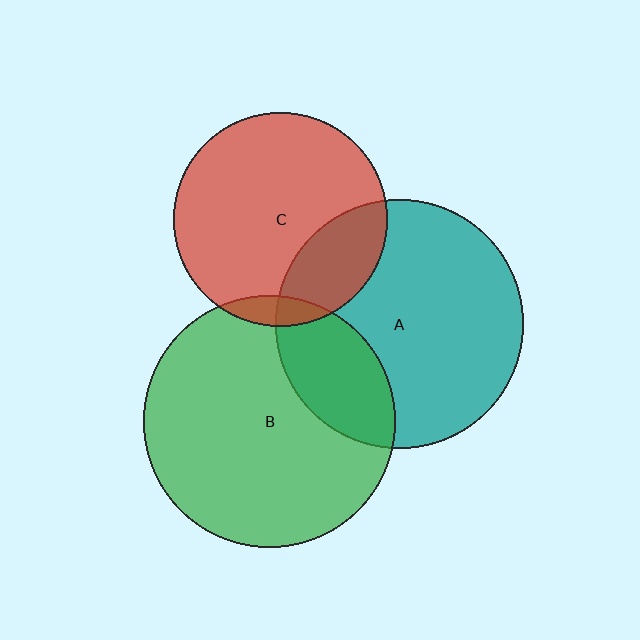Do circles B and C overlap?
Yes.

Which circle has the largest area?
Circle B (green).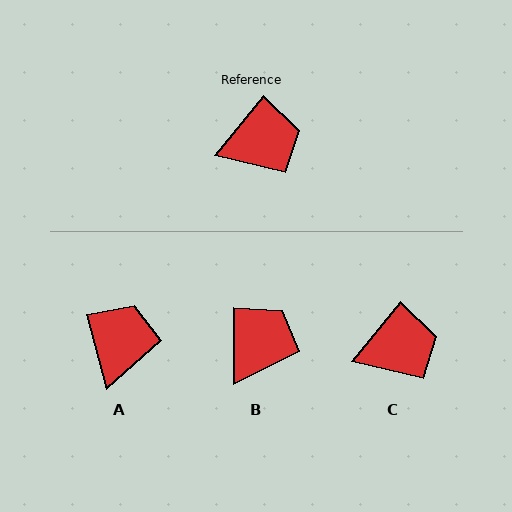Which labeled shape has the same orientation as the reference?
C.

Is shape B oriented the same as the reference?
No, it is off by about 40 degrees.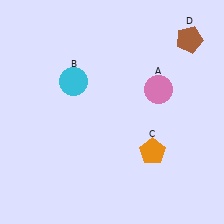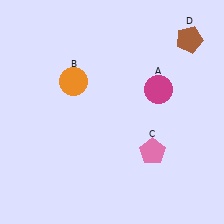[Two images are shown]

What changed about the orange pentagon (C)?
In Image 1, C is orange. In Image 2, it changed to pink.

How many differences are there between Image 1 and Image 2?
There are 3 differences between the two images.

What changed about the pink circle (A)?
In Image 1, A is pink. In Image 2, it changed to magenta.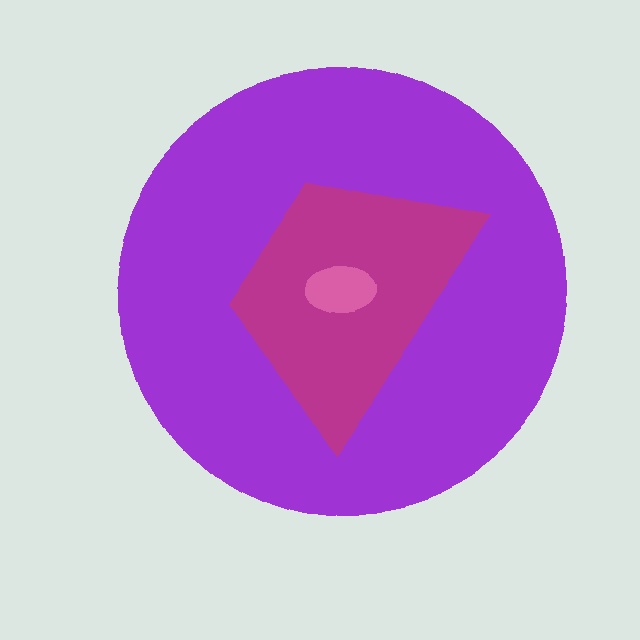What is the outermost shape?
The purple circle.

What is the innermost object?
The pink ellipse.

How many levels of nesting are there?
3.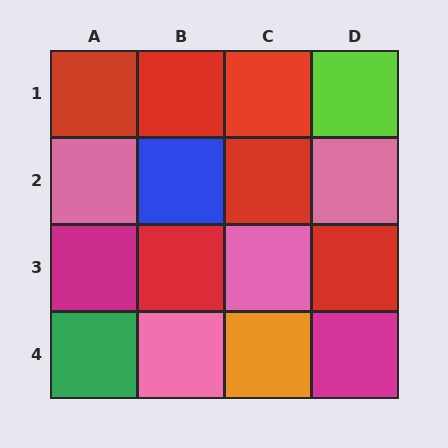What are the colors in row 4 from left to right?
Green, pink, orange, magenta.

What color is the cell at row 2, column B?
Blue.